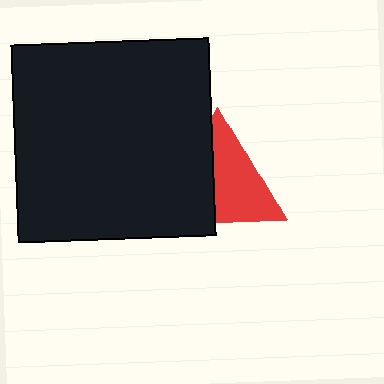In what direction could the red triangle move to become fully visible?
The red triangle could move right. That would shift it out from behind the black square entirely.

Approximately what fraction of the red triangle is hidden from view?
Roughly 43% of the red triangle is hidden behind the black square.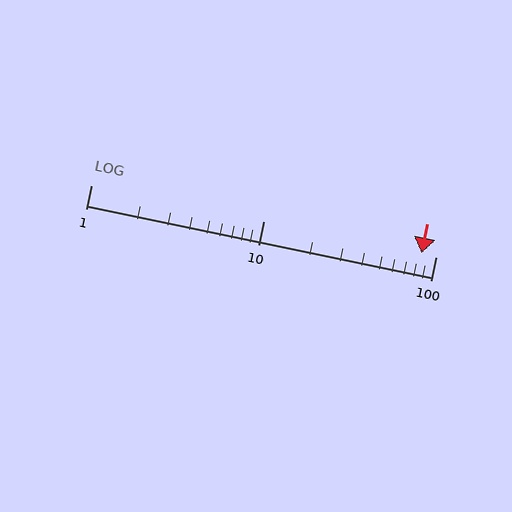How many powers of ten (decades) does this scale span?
The scale spans 2 decades, from 1 to 100.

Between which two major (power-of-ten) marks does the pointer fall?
The pointer is between 10 and 100.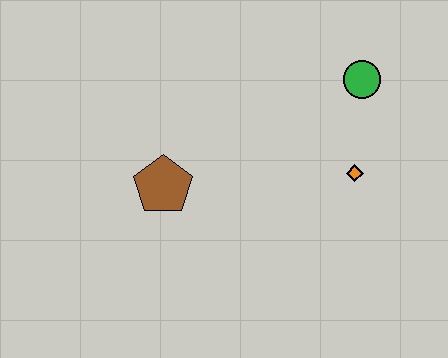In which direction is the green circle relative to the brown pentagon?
The green circle is to the right of the brown pentagon.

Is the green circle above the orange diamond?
Yes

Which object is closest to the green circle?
The orange diamond is closest to the green circle.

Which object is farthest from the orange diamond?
The brown pentagon is farthest from the orange diamond.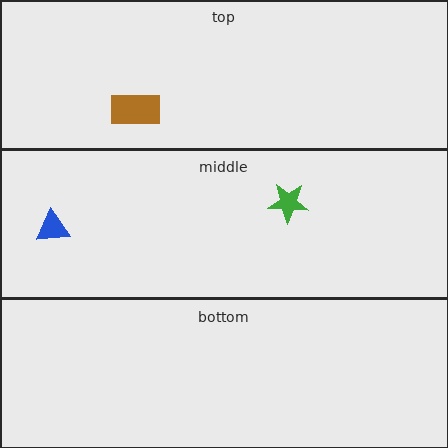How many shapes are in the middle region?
2.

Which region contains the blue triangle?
The middle region.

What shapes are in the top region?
The brown rectangle.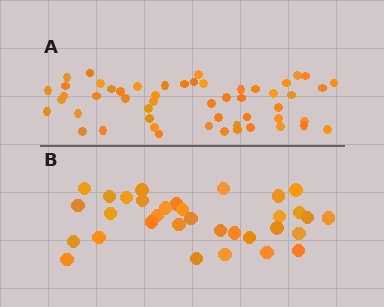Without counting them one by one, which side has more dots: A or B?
Region A (the top region) has more dots.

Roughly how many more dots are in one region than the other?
Region A has approximately 20 more dots than region B.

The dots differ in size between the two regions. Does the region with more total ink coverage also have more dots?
No. Region B has more total ink coverage because its dots are larger, but region A actually contains more individual dots. Total area can be misleading — the number of items is what matters here.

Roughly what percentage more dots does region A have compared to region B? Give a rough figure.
About 60% more.